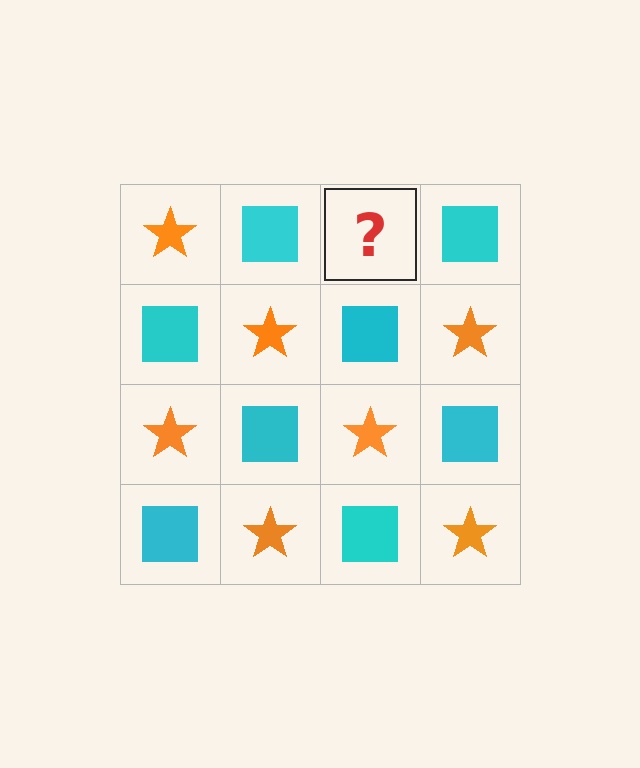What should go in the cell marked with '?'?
The missing cell should contain an orange star.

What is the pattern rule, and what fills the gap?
The rule is that it alternates orange star and cyan square in a checkerboard pattern. The gap should be filled with an orange star.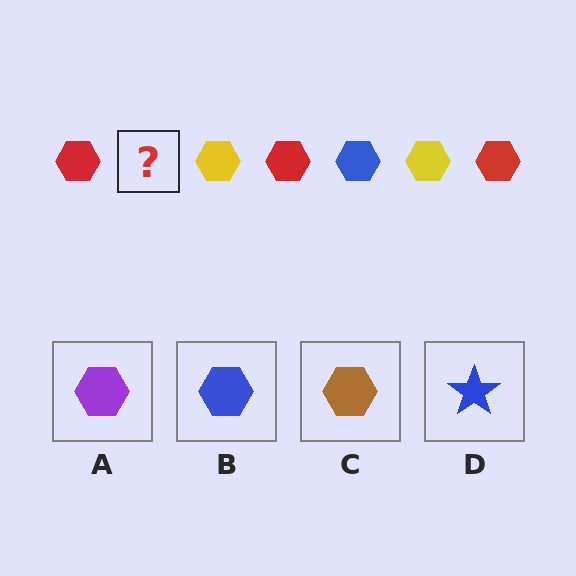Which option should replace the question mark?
Option B.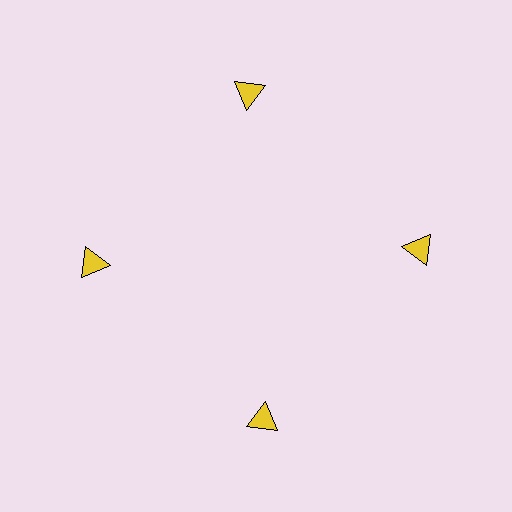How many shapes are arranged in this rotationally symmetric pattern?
There are 4 shapes, arranged in 4 groups of 1.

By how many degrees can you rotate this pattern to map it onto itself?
The pattern maps onto itself every 90 degrees of rotation.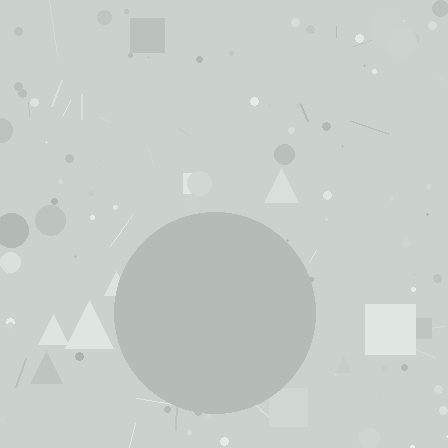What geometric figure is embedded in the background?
A circle is embedded in the background.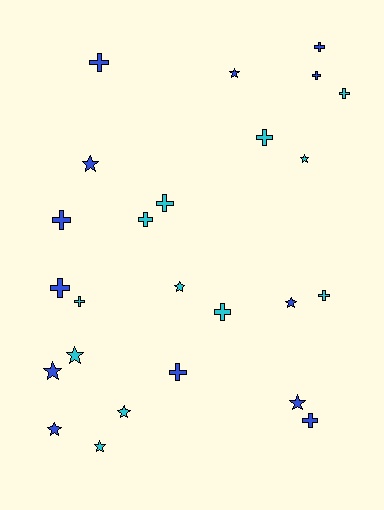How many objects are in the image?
There are 25 objects.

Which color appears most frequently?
Blue, with 13 objects.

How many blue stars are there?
There are 6 blue stars.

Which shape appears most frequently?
Cross, with 14 objects.